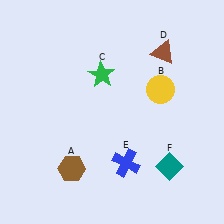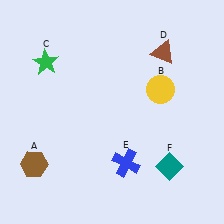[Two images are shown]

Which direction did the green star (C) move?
The green star (C) moved left.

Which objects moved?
The objects that moved are: the brown hexagon (A), the green star (C).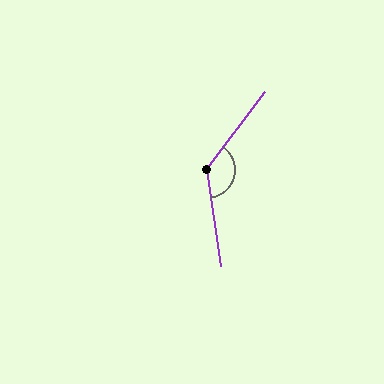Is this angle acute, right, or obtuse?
It is obtuse.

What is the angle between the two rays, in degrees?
Approximately 135 degrees.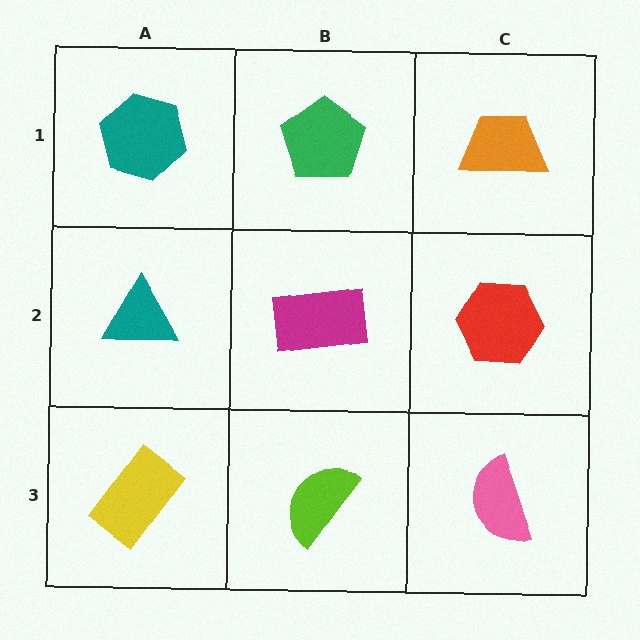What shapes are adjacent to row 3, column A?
A teal triangle (row 2, column A), a lime semicircle (row 3, column B).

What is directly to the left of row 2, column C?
A magenta rectangle.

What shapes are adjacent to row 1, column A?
A teal triangle (row 2, column A), a green pentagon (row 1, column B).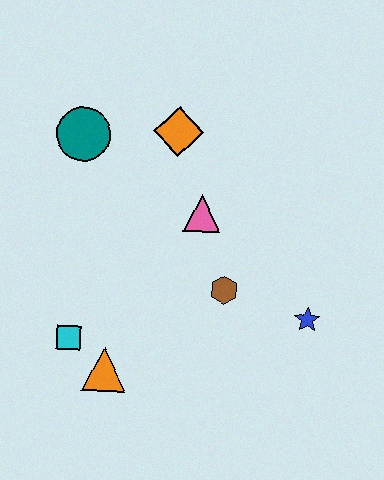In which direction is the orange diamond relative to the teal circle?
The orange diamond is to the right of the teal circle.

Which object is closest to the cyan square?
The orange triangle is closest to the cyan square.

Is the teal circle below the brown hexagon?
No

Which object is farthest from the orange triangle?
The orange diamond is farthest from the orange triangle.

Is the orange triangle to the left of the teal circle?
No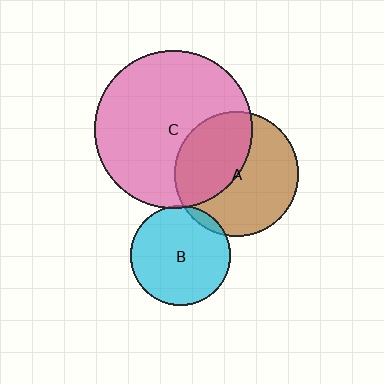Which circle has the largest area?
Circle C (pink).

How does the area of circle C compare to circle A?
Approximately 1.6 times.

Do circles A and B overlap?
Yes.